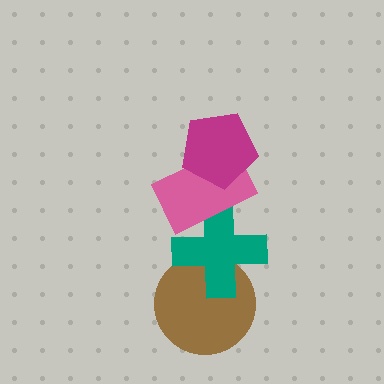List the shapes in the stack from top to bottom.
From top to bottom: the magenta pentagon, the pink rectangle, the teal cross, the brown circle.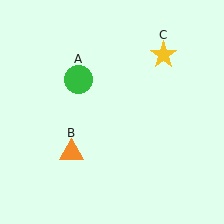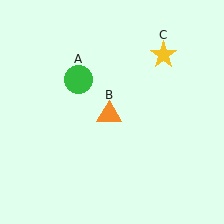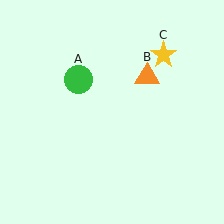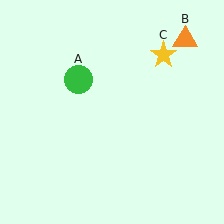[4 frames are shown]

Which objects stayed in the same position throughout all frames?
Green circle (object A) and yellow star (object C) remained stationary.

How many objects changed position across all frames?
1 object changed position: orange triangle (object B).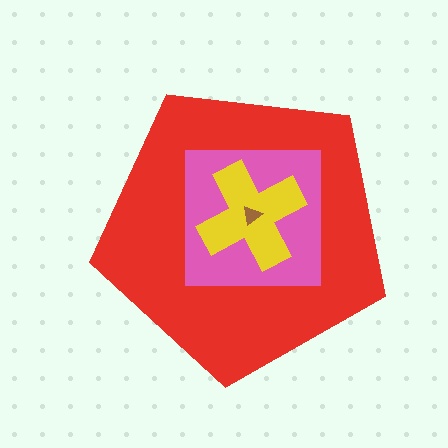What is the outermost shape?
The red pentagon.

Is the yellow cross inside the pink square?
Yes.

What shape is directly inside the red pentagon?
The pink square.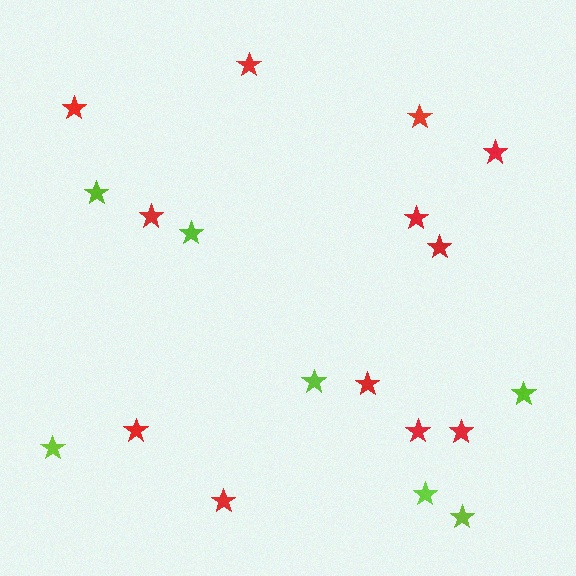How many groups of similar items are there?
There are 2 groups: one group of lime stars (7) and one group of red stars (12).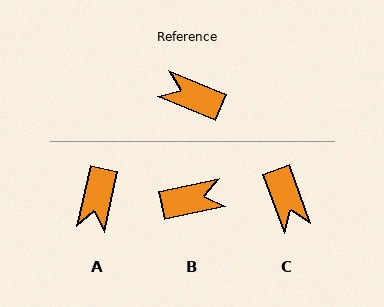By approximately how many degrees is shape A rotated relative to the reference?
Approximately 100 degrees counter-clockwise.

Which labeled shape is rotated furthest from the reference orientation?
B, about 145 degrees away.